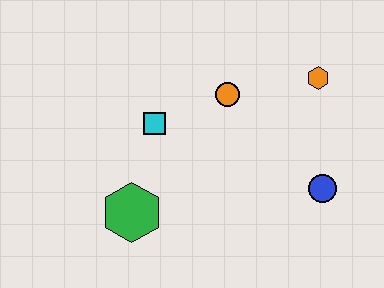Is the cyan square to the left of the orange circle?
Yes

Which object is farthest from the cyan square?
The blue circle is farthest from the cyan square.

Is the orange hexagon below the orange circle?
No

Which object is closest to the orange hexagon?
The orange circle is closest to the orange hexagon.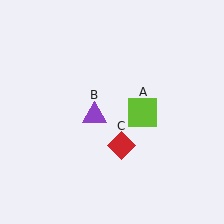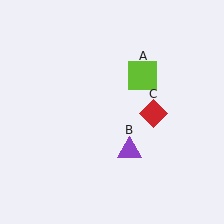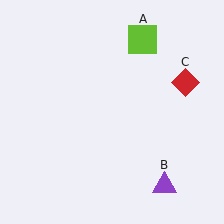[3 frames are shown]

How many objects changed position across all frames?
3 objects changed position: lime square (object A), purple triangle (object B), red diamond (object C).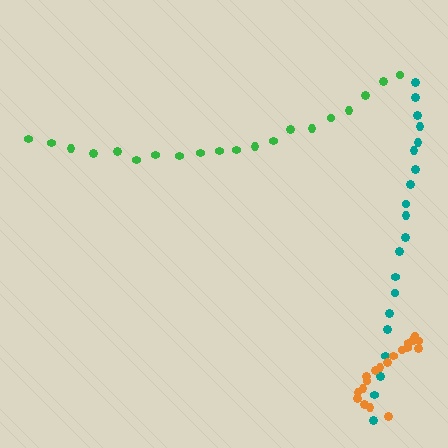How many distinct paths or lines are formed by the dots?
There are 3 distinct paths.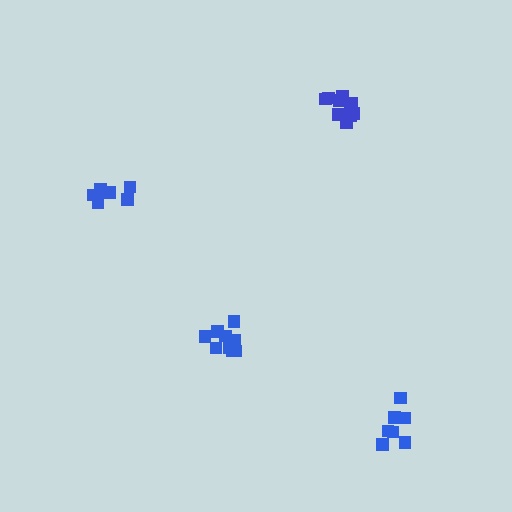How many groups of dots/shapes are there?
There are 4 groups.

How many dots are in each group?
Group 1: 12 dots, Group 2: 9 dots, Group 3: 7 dots, Group 4: 6 dots (34 total).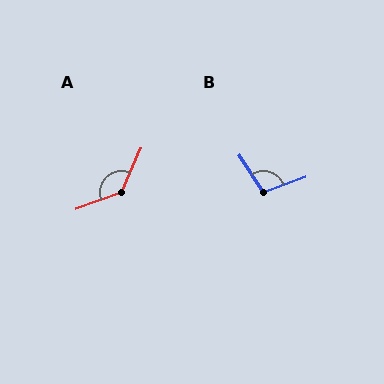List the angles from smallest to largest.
B (103°), A (134°).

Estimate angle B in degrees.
Approximately 103 degrees.